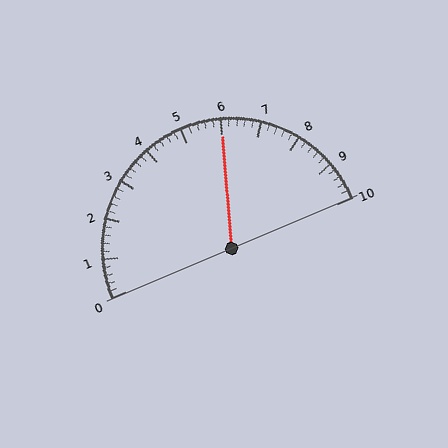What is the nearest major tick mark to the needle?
The nearest major tick mark is 6.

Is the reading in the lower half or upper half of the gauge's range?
The reading is in the upper half of the range (0 to 10).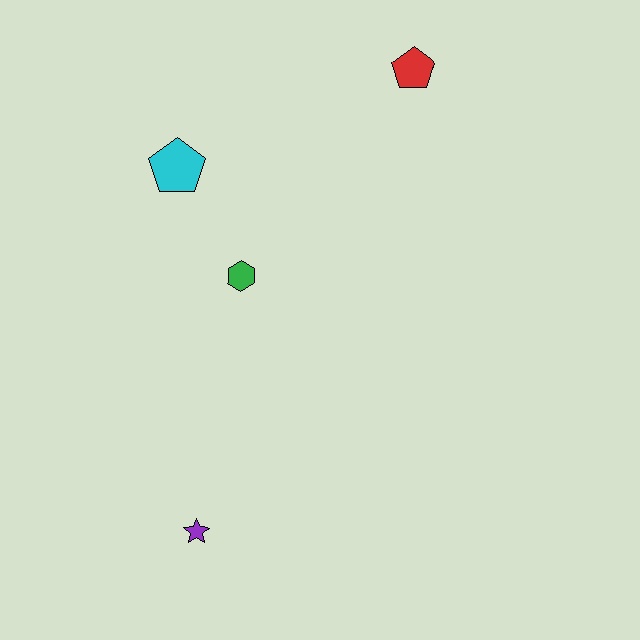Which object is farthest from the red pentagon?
The purple star is farthest from the red pentagon.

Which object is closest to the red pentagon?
The cyan pentagon is closest to the red pentagon.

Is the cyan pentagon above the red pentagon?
No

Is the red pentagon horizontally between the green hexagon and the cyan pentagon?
No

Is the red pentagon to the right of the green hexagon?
Yes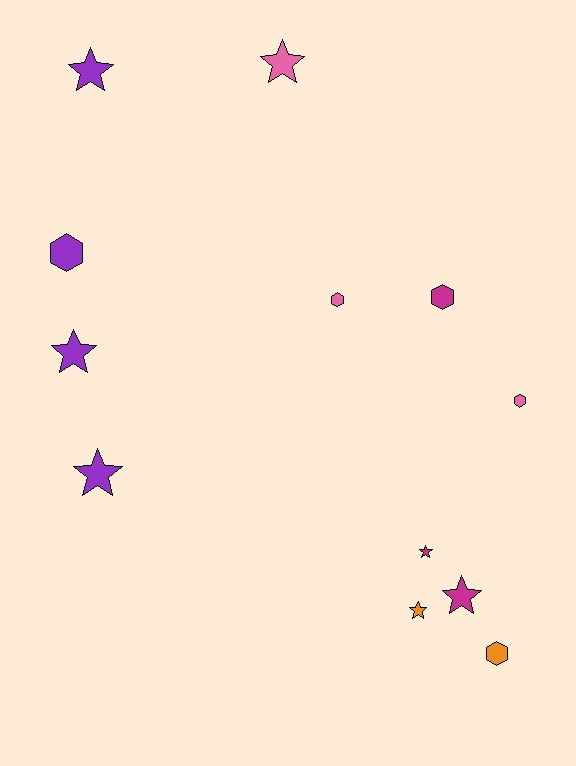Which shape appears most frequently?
Star, with 7 objects.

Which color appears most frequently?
Purple, with 4 objects.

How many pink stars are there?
There is 1 pink star.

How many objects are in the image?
There are 12 objects.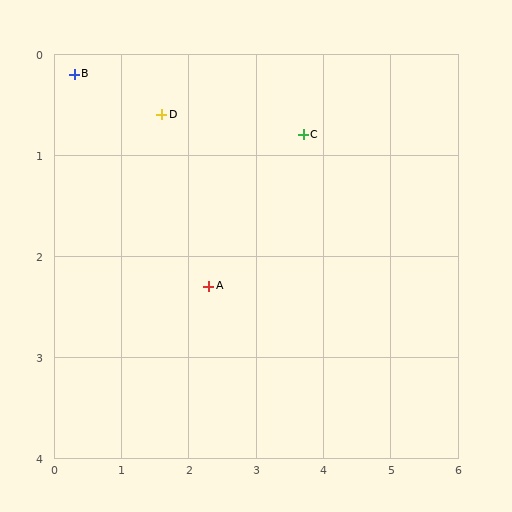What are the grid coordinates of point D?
Point D is at approximately (1.6, 0.6).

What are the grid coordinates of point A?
Point A is at approximately (2.3, 2.3).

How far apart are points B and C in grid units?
Points B and C are about 3.5 grid units apart.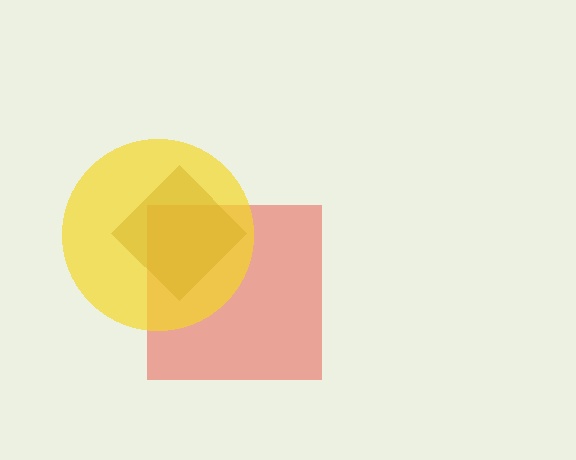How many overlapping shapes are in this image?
There are 3 overlapping shapes in the image.